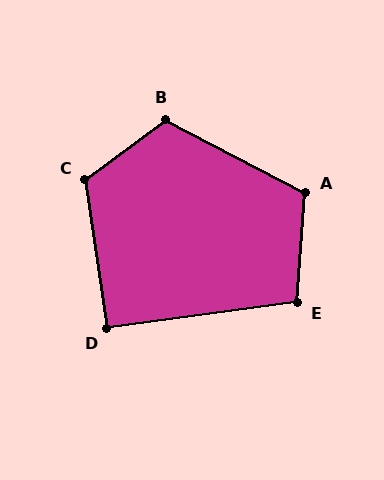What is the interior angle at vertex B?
Approximately 116 degrees (obtuse).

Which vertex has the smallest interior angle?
D, at approximately 90 degrees.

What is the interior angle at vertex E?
Approximately 101 degrees (obtuse).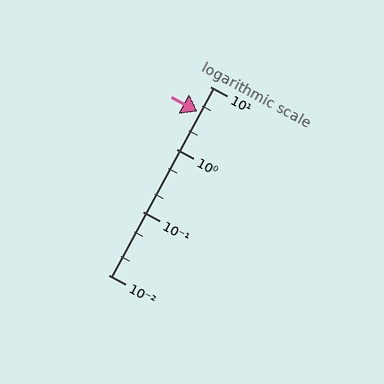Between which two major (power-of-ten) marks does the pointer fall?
The pointer is between 1 and 10.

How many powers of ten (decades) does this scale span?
The scale spans 3 decades, from 0.01 to 10.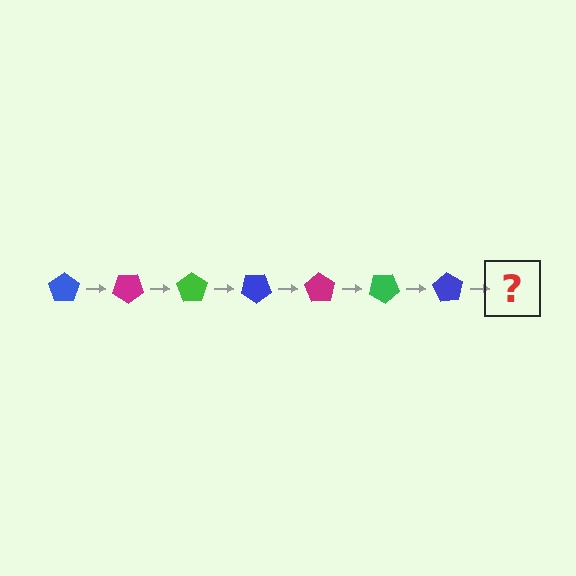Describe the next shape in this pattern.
It should be a magenta pentagon, rotated 245 degrees from the start.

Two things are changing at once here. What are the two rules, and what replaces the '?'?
The two rules are that it rotates 35 degrees each step and the color cycles through blue, magenta, and green. The '?' should be a magenta pentagon, rotated 245 degrees from the start.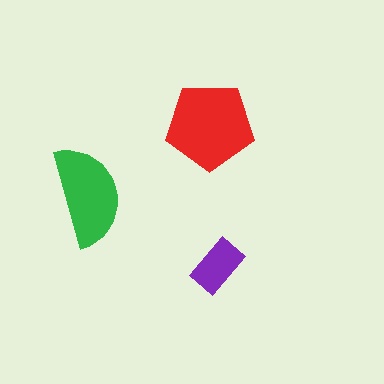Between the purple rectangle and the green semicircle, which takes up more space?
The green semicircle.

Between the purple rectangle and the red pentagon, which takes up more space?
The red pentagon.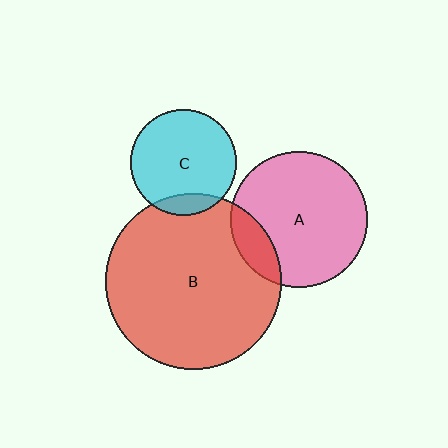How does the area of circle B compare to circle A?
Approximately 1.7 times.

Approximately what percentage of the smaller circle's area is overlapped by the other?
Approximately 10%.